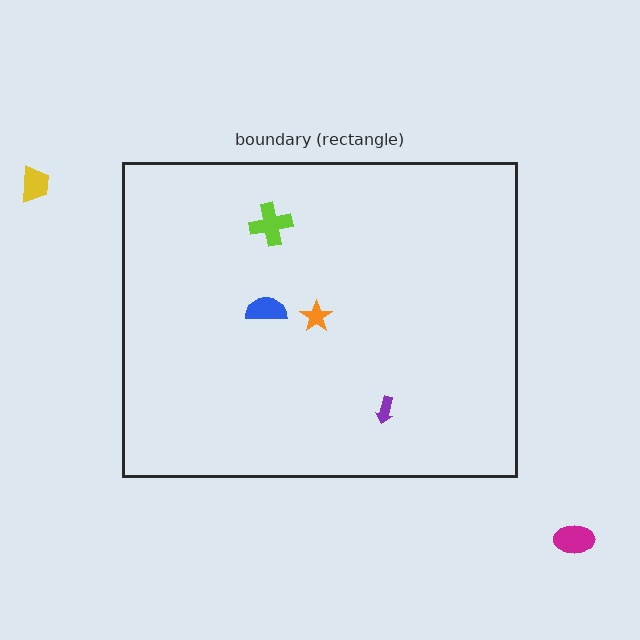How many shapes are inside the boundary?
4 inside, 2 outside.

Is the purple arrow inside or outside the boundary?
Inside.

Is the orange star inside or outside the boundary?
Inside.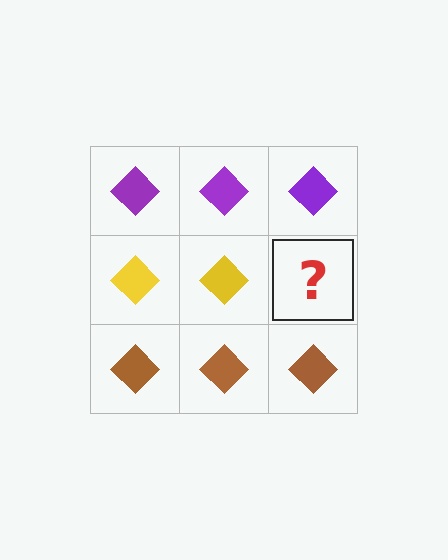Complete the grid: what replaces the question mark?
The question mark should be replaced with a yellow diamond.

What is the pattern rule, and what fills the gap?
The rule is that each row has a consistent color. The gap should be filled with a yellow diamond.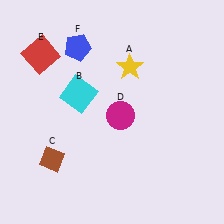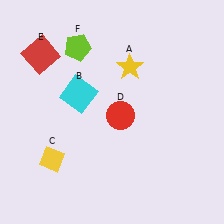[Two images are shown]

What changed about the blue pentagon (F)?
In Image 1, F is blue. In Image 2, it changed to lime.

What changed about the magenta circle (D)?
In Image 1, D is magenta. In Image 2, it changed to red.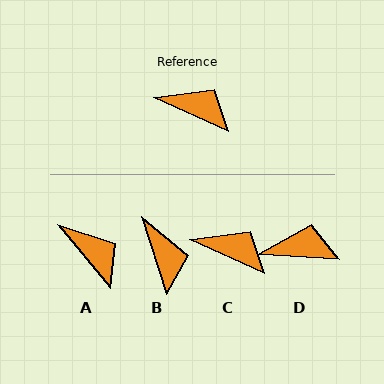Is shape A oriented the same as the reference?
No, it is off by about 26 degrees.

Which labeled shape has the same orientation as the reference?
C.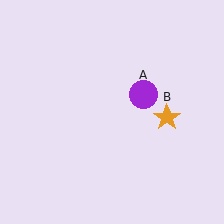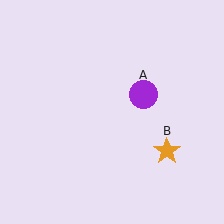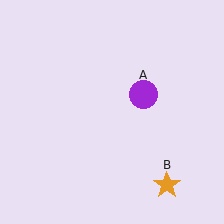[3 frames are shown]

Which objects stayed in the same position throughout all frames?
Purple circle (object A) remained stationary.